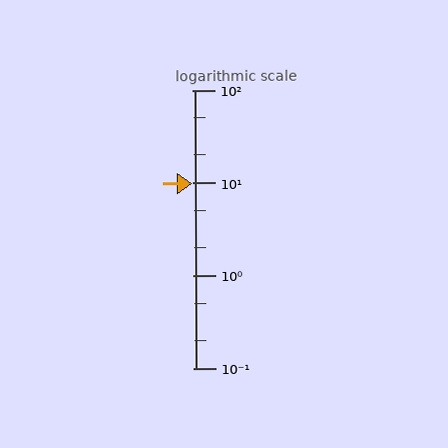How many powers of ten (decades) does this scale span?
The scale spans 3 decades, from 0.1 to 100.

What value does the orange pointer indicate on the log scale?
The pointer indicates approximately 9.8.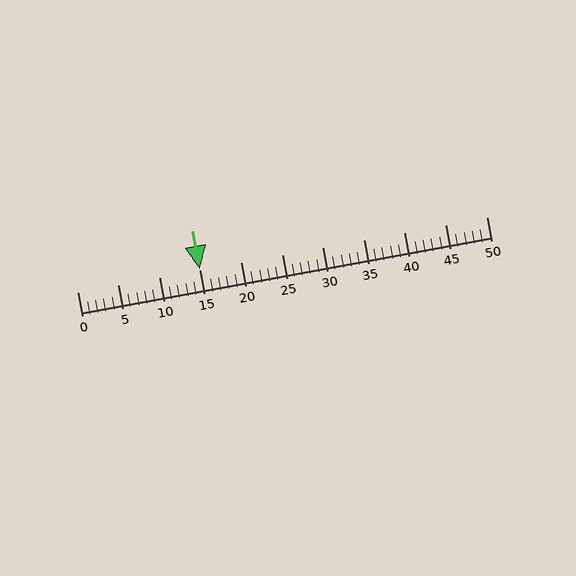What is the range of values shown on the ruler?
The ruler shows values from 0 to 50.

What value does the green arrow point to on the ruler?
The green arrow points to approximately 15.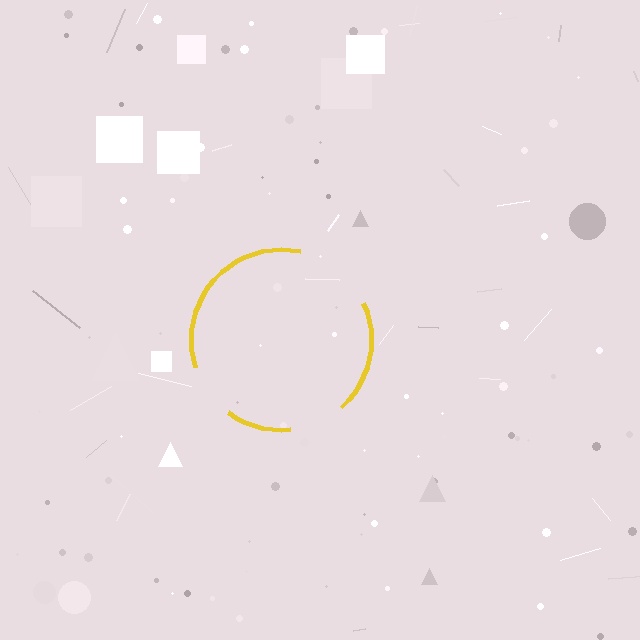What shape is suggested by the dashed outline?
The dashed outline suggests a circle.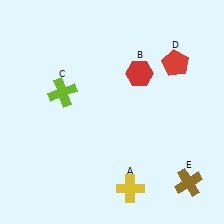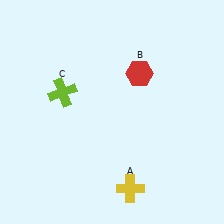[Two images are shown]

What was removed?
The brown cross (E), the red pentagon (D) were removed in Image 2.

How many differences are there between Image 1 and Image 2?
There are 2 differences between the two images.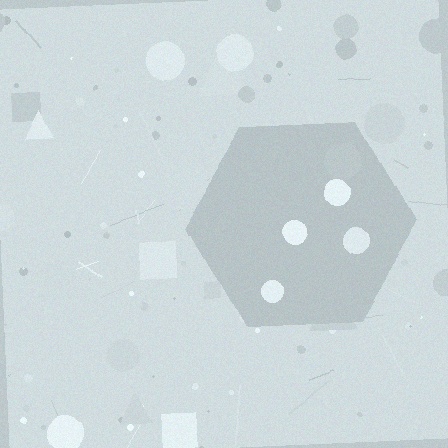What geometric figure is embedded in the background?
A hexagon is embedded in the background.